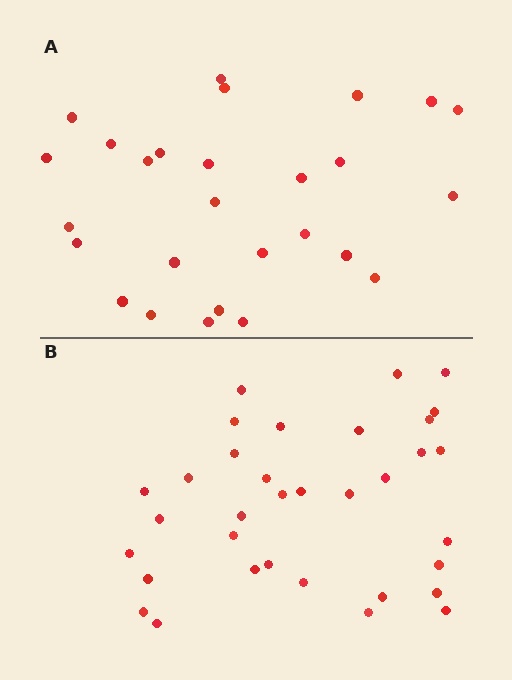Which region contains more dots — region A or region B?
Region B (the bottom region) has more dots.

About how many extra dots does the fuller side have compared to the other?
Region B has roughly 8 or so more dots than region A.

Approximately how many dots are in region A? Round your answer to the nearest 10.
About 30 dots. (The exact count is 27, which rounds to 30.)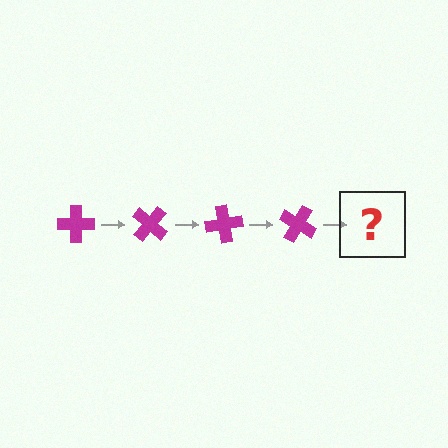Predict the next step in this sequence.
The next step is a magenta cross rotated 160 degrees.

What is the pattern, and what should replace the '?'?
The pattern is that the cross rotates 40 degrees each step. The '?' should be a magenta cross rotated 160 degrees.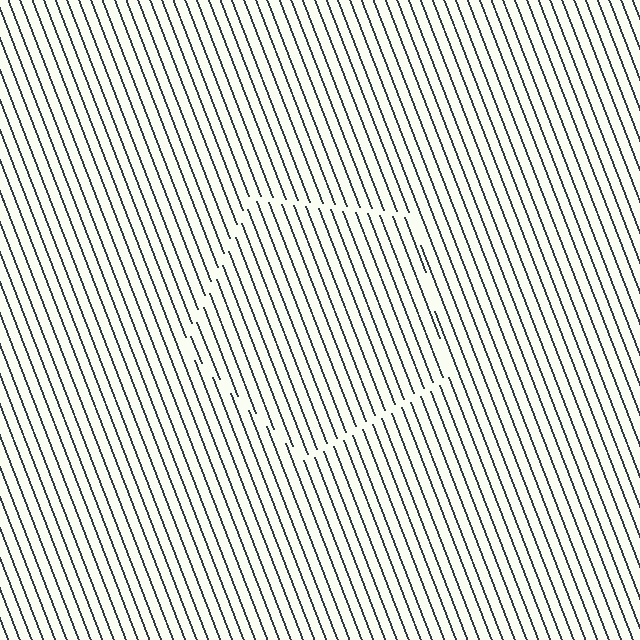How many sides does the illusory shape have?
5 sides — the line-ends trace a pentagon.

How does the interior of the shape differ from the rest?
The interior of the shape contains the same grating, shifted by half a period — the contour is defined by the phase discontinuity where line-ends from the inner and outer gratings abut.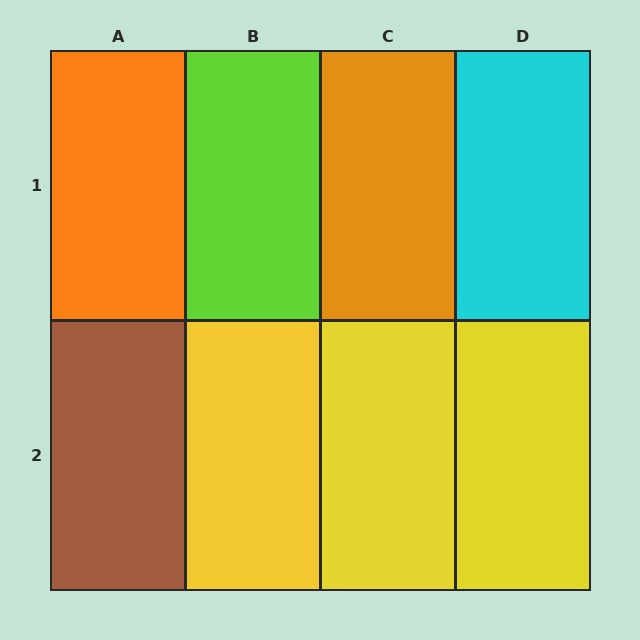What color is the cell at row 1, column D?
Cyan.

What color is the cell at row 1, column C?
Orange.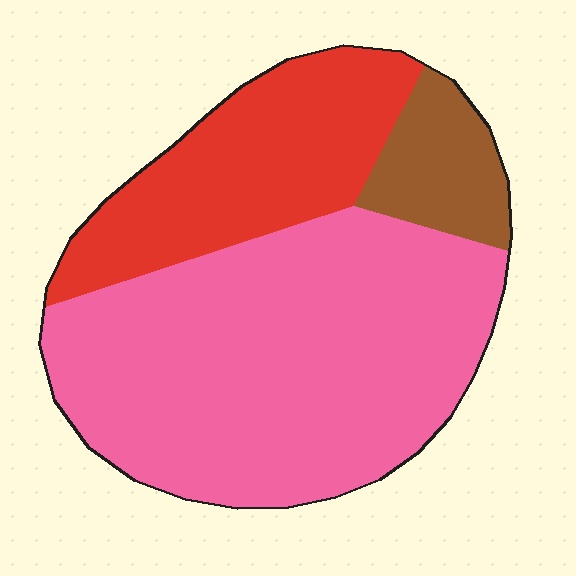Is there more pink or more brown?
Pink.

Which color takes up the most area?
Pink, at roughly 60%.